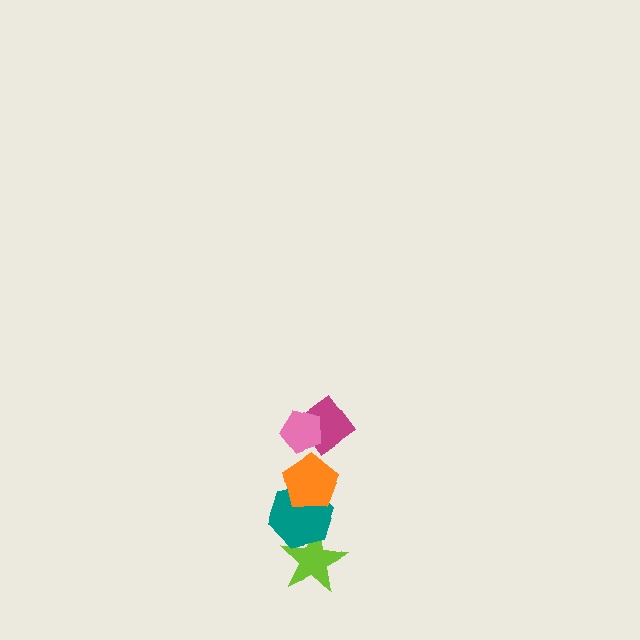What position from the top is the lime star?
The lime star is 5th from the top.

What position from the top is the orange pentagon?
The orange pentagon is 3rd from the top.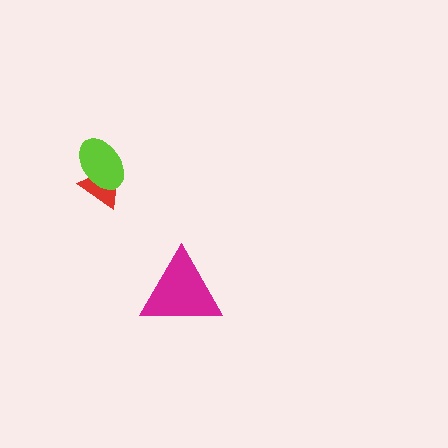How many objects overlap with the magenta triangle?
0 objects overlap with the magenta triangle.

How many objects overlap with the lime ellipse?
1 object overlaps with the lime ellipse.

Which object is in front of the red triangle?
The lime ellipse is in front of the red triangle.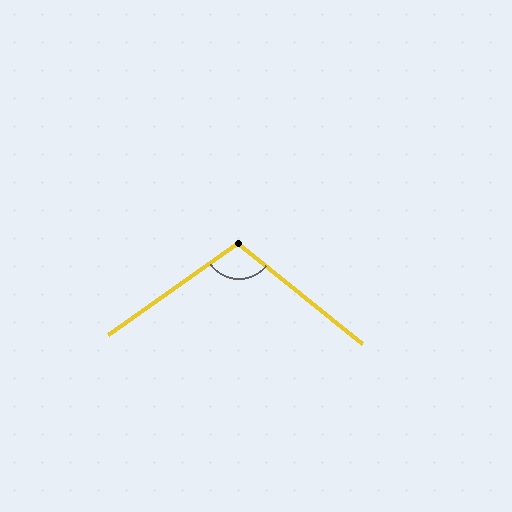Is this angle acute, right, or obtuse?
It is obtuse.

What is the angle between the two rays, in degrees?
Approximately 106 degrees.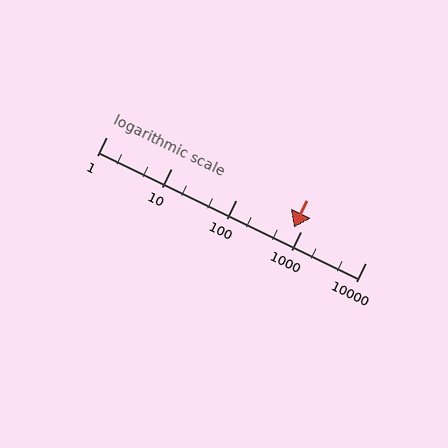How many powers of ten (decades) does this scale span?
The scale spans 4 decades, from 1 to 10000.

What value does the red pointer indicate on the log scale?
The pointer indicates approximately 790.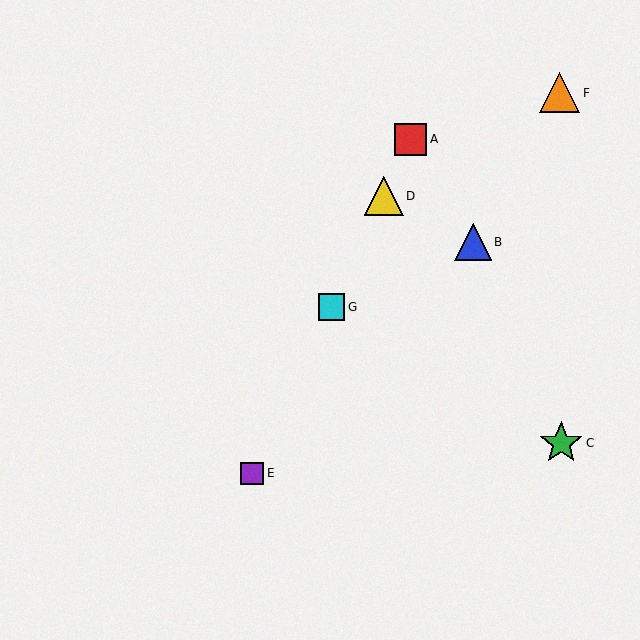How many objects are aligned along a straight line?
4 objects (A, D, E, G) are aligned along a straight line.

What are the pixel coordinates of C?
Object C is at (561, 443).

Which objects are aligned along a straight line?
Objects A, D, E, G are aligned along a straight line.